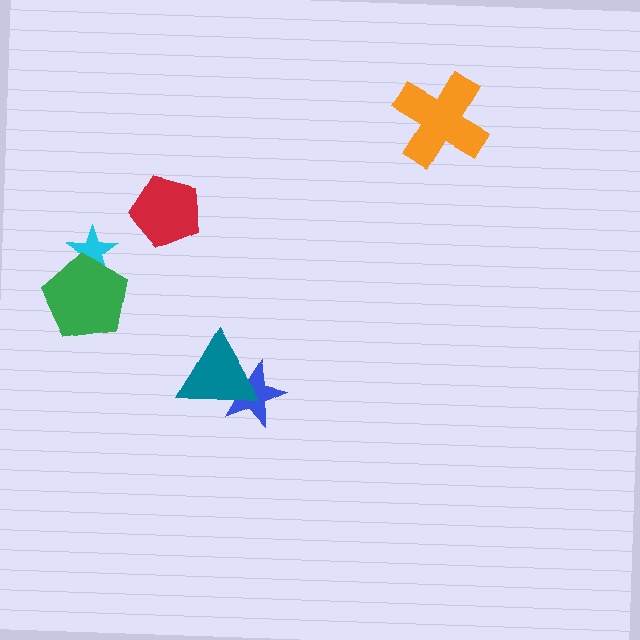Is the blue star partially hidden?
Yes, it is partially covered by another shape.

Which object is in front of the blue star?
The teal triangle is in front of the blue star.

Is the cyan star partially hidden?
Yes, it is partially covered by another shape.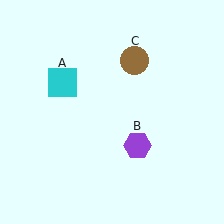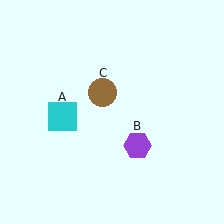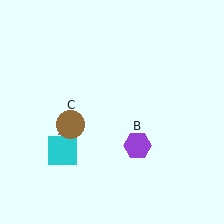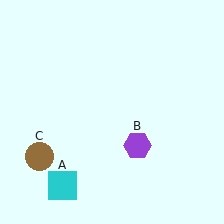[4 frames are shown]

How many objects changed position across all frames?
2 objects changed position: cyan square (object A), brown circle (object C).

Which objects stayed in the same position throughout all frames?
Purple hexagon (object B) remained stationary.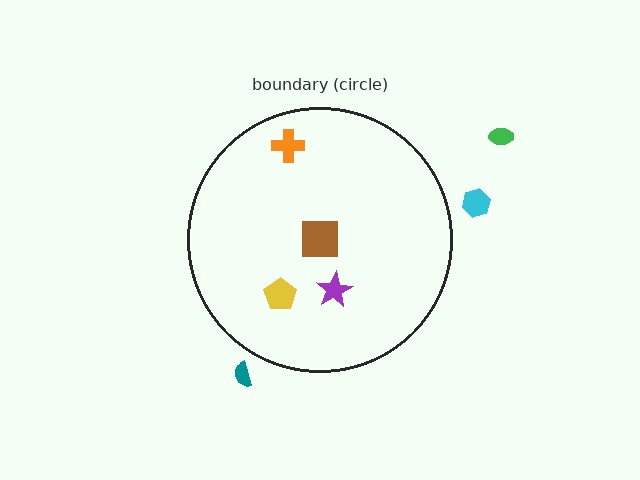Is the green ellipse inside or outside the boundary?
Outside.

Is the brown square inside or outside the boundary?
Inside.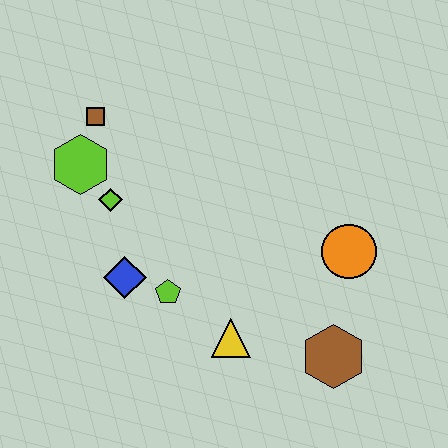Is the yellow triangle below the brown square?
Yes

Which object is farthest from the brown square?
The brown hexagon is farthest from the brown square.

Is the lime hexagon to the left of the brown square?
Yes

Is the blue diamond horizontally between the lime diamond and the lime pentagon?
Yes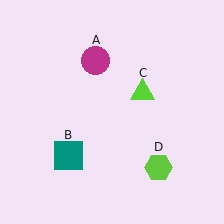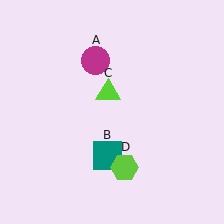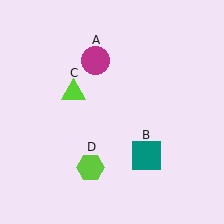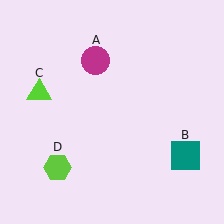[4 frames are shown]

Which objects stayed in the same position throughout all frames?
Magenta circle (object A) remained stationary.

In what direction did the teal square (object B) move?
The teal square (object B) moved right.